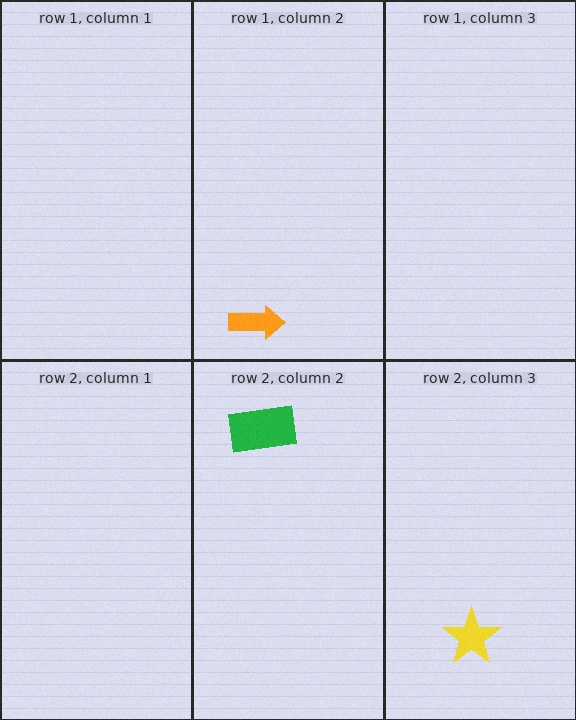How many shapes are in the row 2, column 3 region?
1.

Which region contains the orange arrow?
The row 1, column 2 region.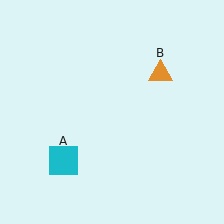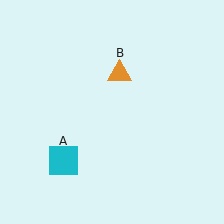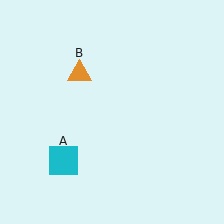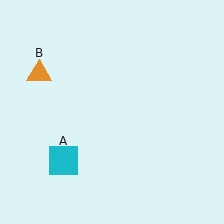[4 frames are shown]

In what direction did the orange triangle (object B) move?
The orange triangle (object B) moved left.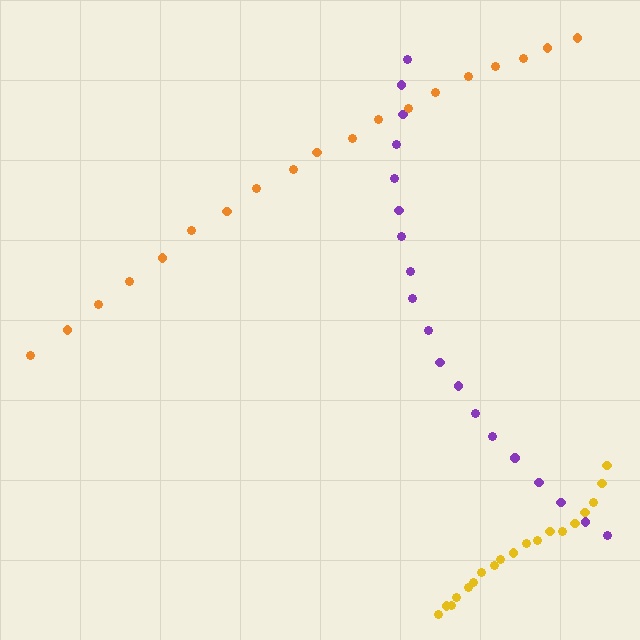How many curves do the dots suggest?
There are 3 distinct paths.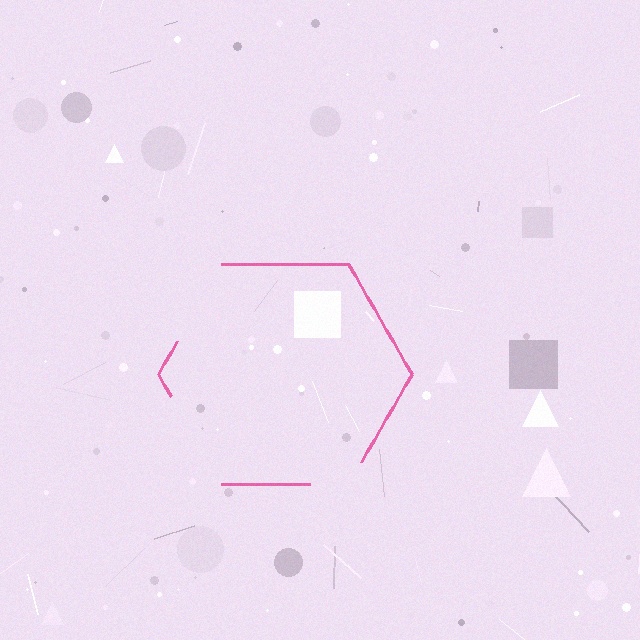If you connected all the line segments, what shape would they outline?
They would outline a hexagon.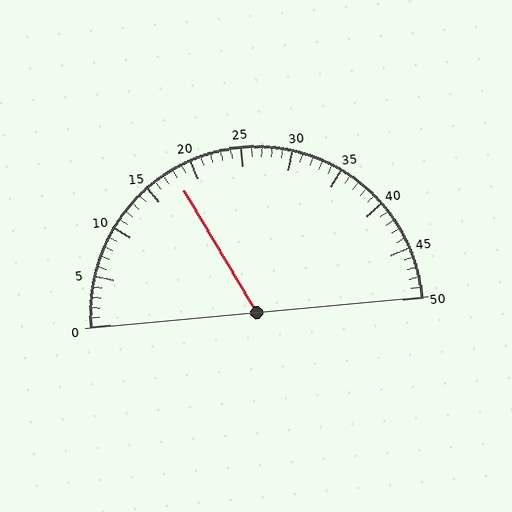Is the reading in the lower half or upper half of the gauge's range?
The reading is in the lower half of the range (0 to 50).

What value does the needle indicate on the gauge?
The needle indicates approximately 18.